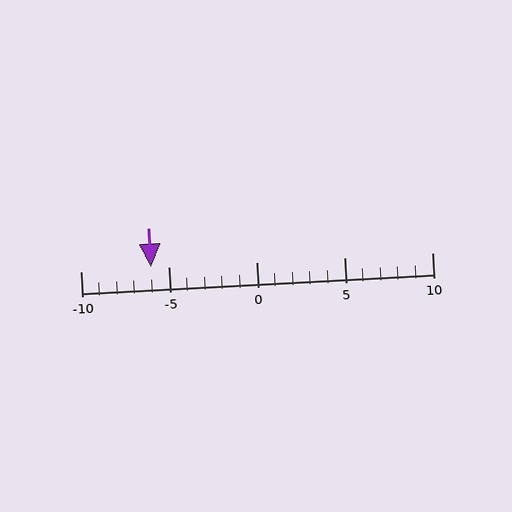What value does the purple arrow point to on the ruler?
The purple arrow points to approximately -6.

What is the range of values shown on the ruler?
The ruler shows values from -10 to 10.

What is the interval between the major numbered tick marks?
The major tick marks are spaced 5 units apart.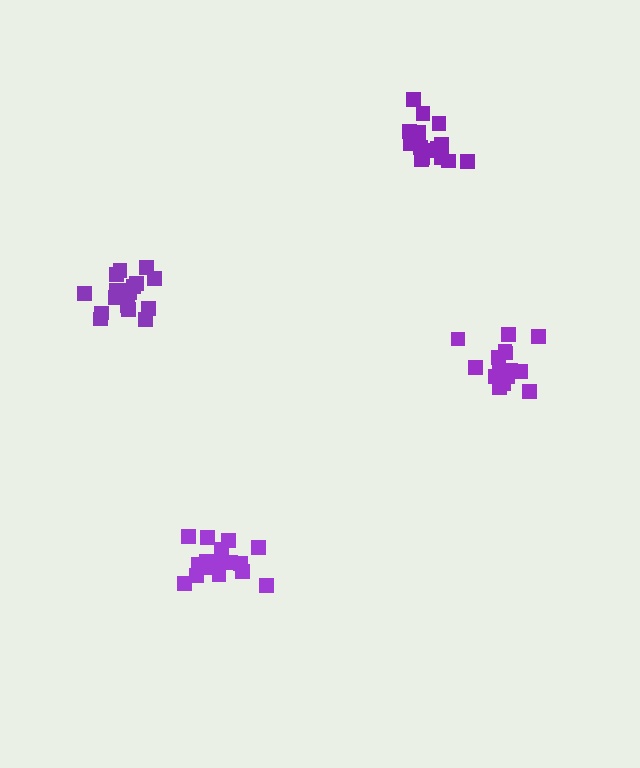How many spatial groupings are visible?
There are 4 spatial groupings.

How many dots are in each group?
Group 1: 17 dots, Group 2: 18 dots, Group 3: 17 dots, Group 4: 16 dots (68 total).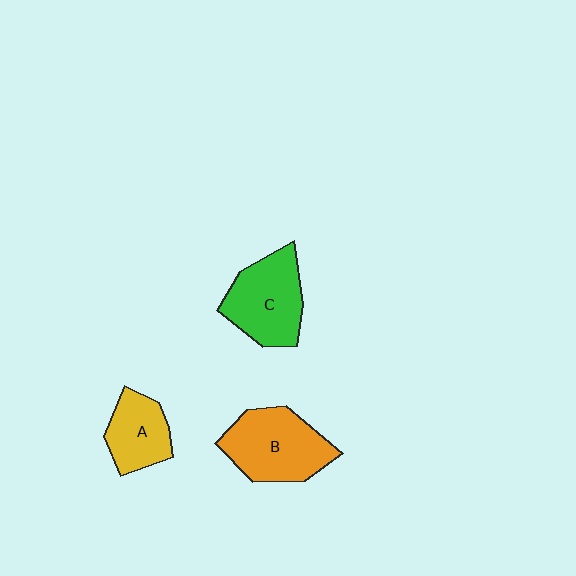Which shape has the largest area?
Shape B (orange).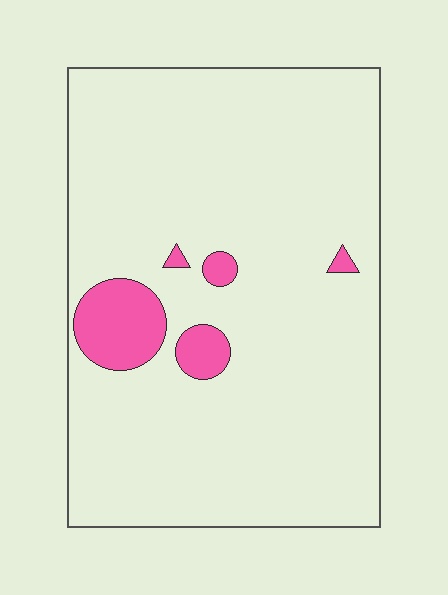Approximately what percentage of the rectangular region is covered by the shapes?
Approximately 10%.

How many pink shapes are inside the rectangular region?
5.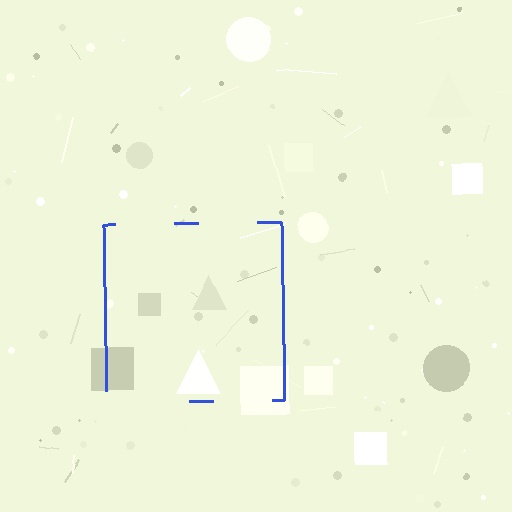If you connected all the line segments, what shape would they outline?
They would outline a square.